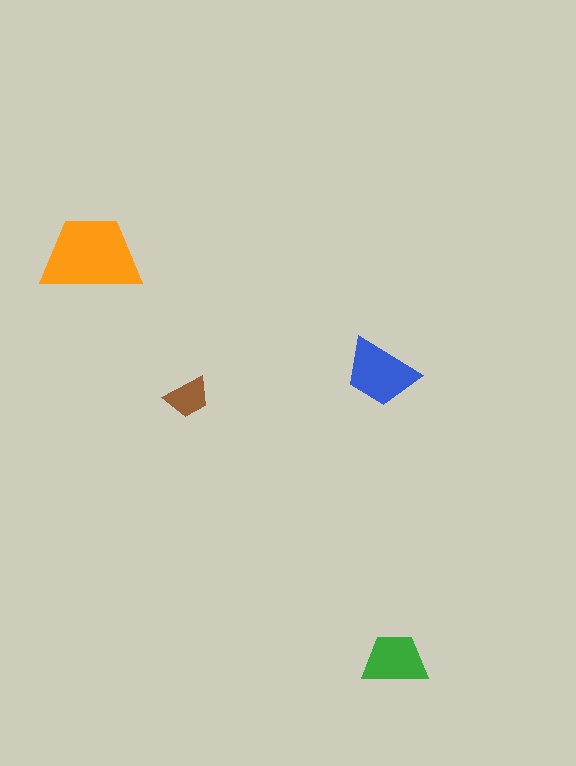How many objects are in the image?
There are 4 objects in the image.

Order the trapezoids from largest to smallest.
the orange one, the blue one, the green one, the brown one.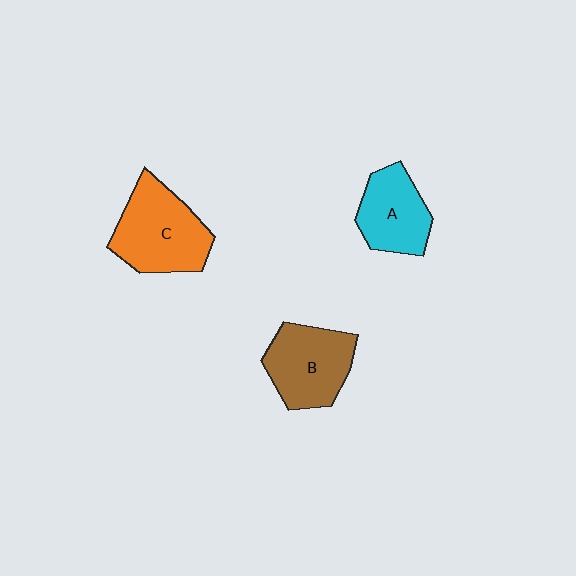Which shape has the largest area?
Shape C (orange).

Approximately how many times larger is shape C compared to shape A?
Approximately 1.4 times.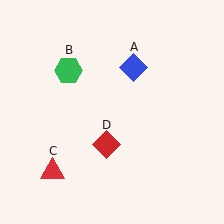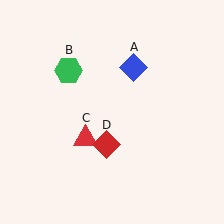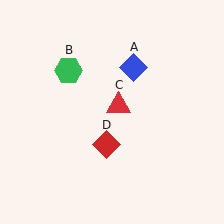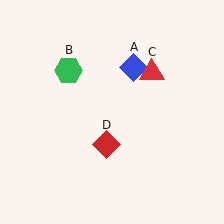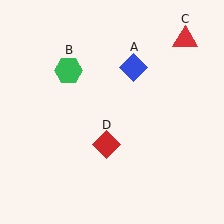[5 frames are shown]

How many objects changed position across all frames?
1 object changed position: red triangle (object C).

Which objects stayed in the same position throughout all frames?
Blue diamond (object A) and green hexagon (object B) and red diamond (object D) remained stationary.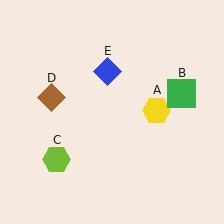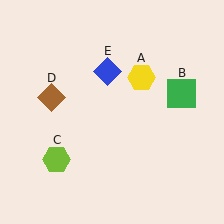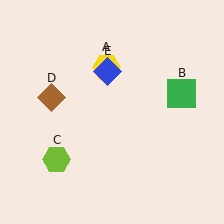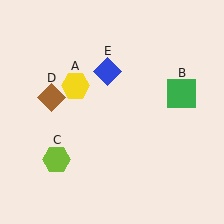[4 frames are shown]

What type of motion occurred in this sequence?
The yellow hexagon (object A) rotated counterclockwise around the center of the scene.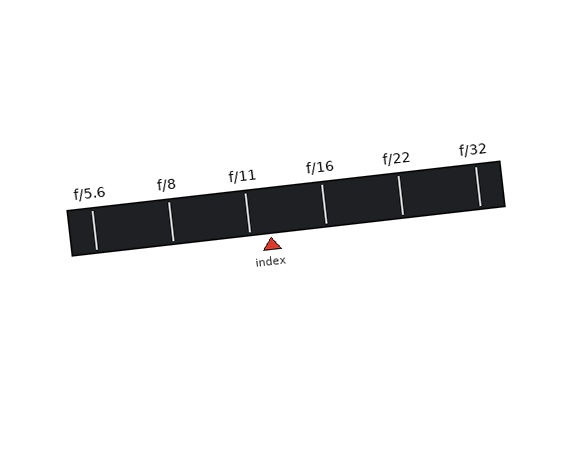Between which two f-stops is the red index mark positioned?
The index mark is between f/11 and f/16.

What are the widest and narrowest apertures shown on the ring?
The widest aperture shown is f/5.6 and the narrowest is f/32.